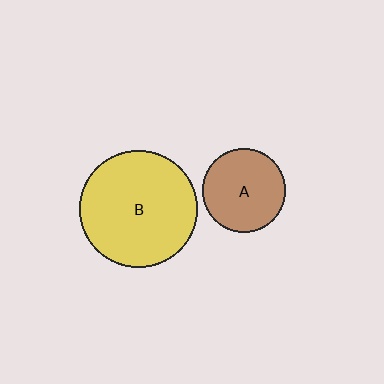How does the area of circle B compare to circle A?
Approximately 2.0 times.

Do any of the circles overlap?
No, none of the circles overlap.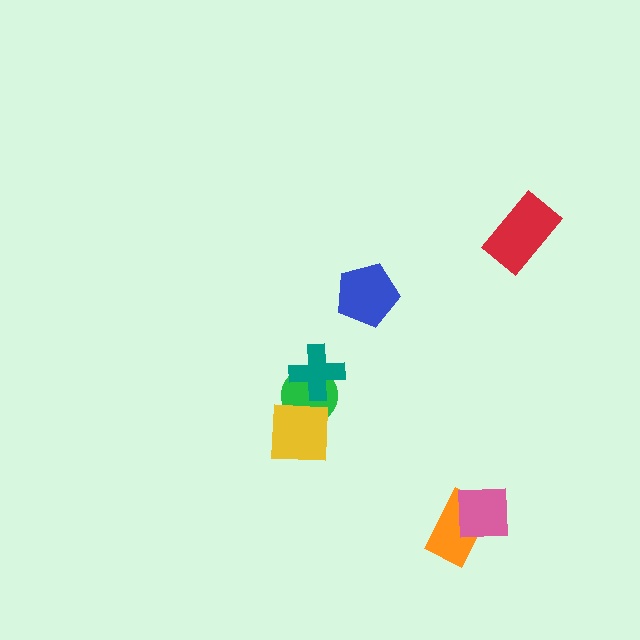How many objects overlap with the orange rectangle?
1 object overlaps with the orange rectangle.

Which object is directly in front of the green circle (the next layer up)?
The yellow square is directly in front of the green circle.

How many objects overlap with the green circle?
2 objects overlap with the green circle.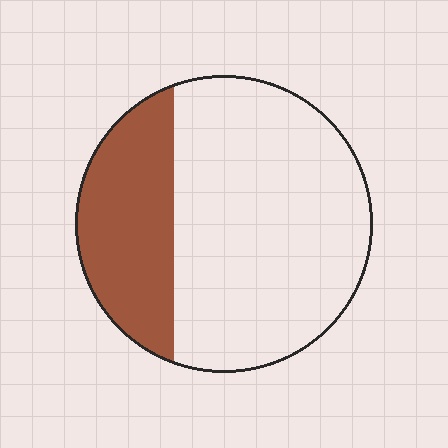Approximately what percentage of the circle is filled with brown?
Approximately 30%.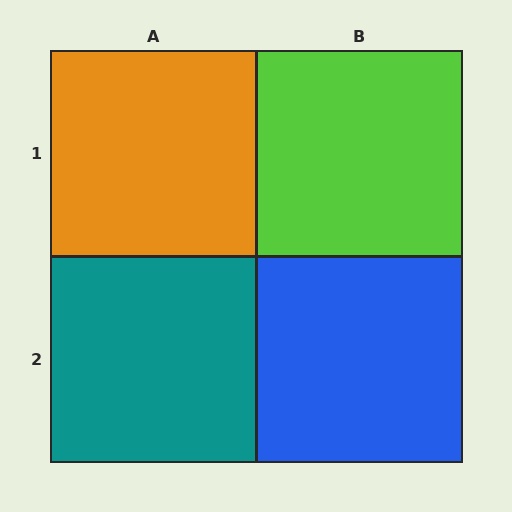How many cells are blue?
1 cell is blue.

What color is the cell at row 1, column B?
Lime.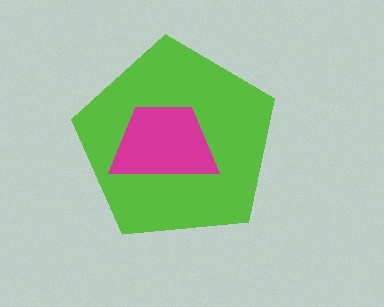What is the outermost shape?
The lime pentagon.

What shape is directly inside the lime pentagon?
The magenta trapezoid.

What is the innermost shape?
The magenta trapezoid.